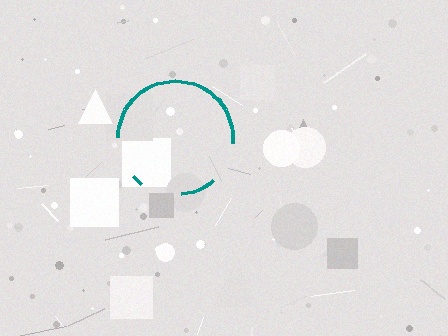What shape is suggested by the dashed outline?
The dashed outline suggests a circle.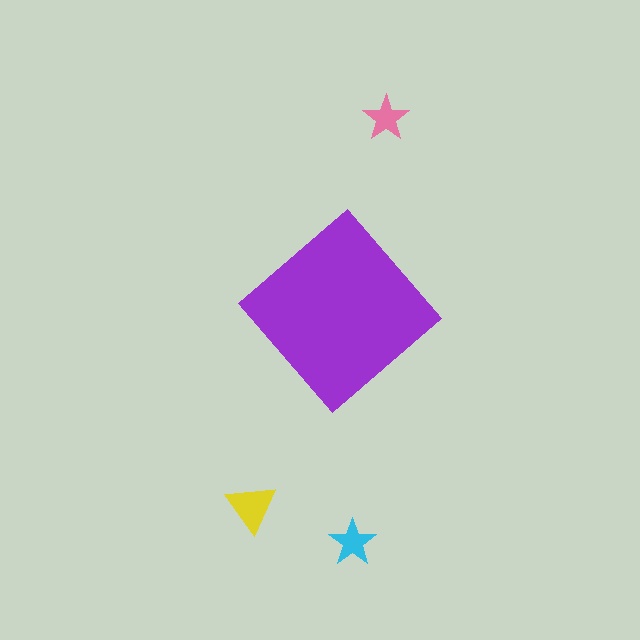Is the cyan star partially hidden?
No, the cyan star is fully visible.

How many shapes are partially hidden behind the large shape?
0 shapes are partially hidden.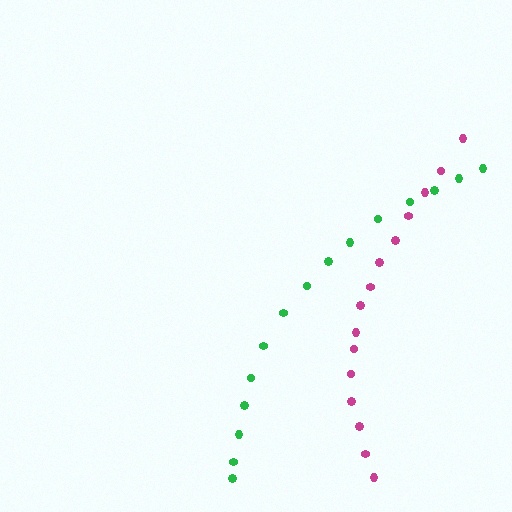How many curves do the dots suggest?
There are 2 distinct paths.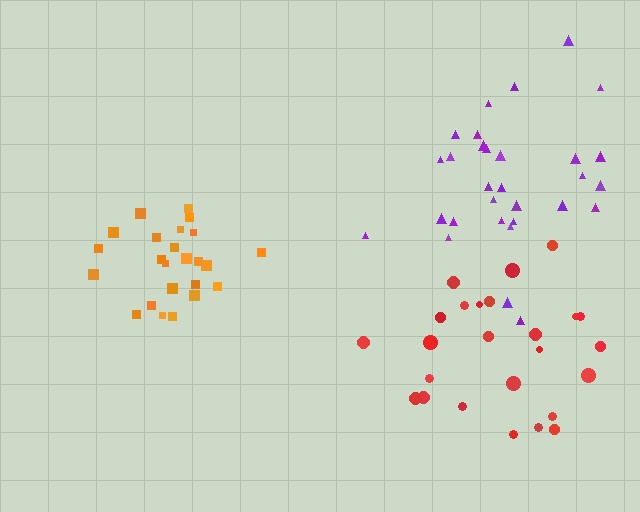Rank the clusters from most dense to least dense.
orange, purple, red.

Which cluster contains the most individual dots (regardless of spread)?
Purple (30).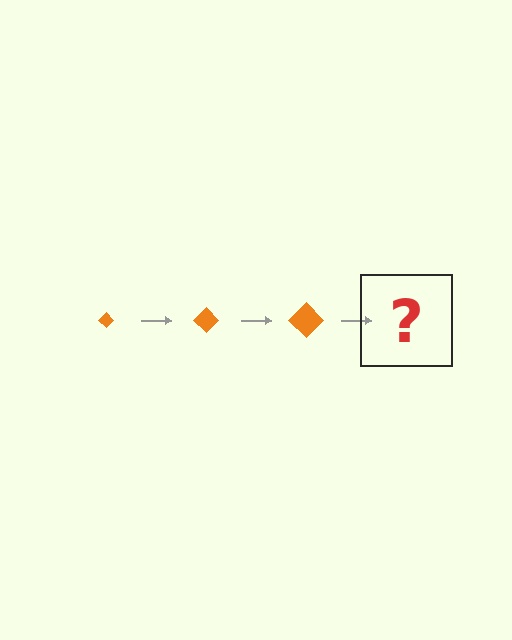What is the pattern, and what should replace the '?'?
The pattern is that the diamond gets progressively larger each step. The '?' should be an orange diamond, larger than the previous one.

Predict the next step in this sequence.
The next step is an orange diamond, larger than the previous one.